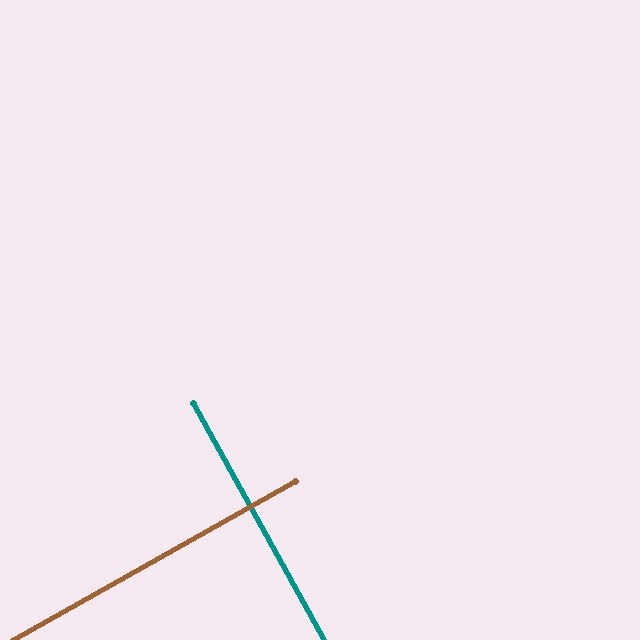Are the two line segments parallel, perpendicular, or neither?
Perpendicular — they meet at approximately 90°.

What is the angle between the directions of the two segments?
Approximately 90 degrees.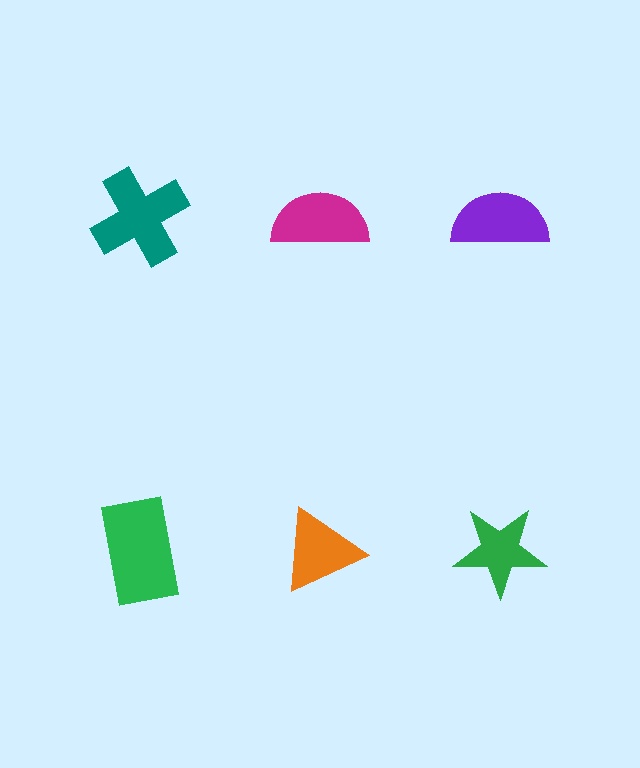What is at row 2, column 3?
A green star.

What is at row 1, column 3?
A purple semicircle.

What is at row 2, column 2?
An orange triangle.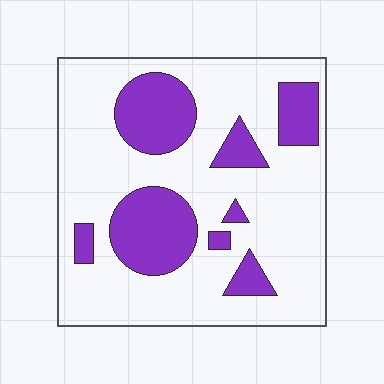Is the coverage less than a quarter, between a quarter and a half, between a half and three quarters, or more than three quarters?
Between a quarter and a half.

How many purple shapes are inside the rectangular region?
8.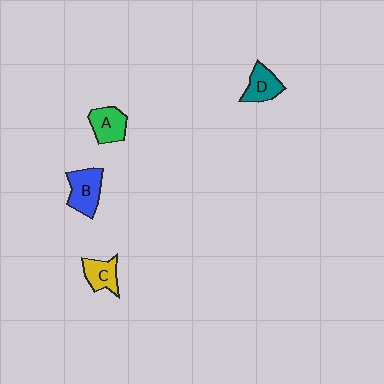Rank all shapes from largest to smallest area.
From largest to smallest: B (blue), A (green), D (teal), C (yellow).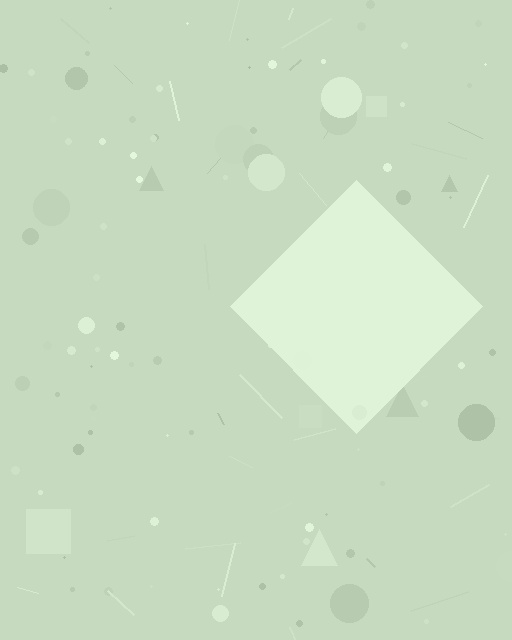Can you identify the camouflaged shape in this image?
The camouflaged shape is a diamond.